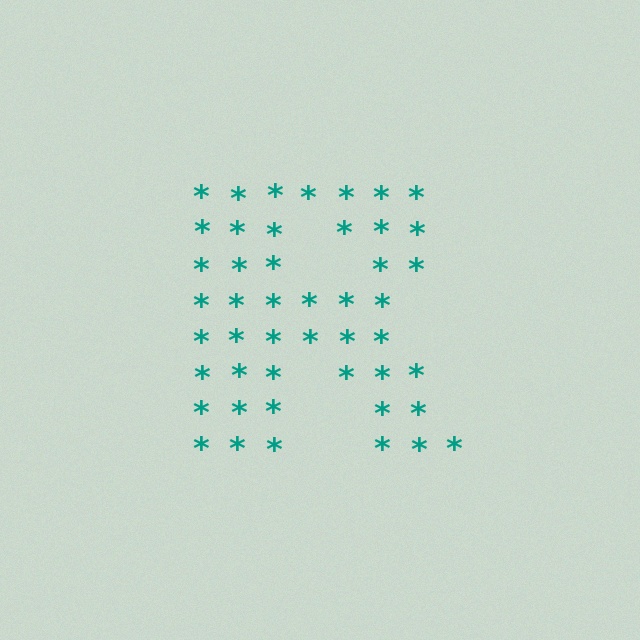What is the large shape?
The large shape is the letter R.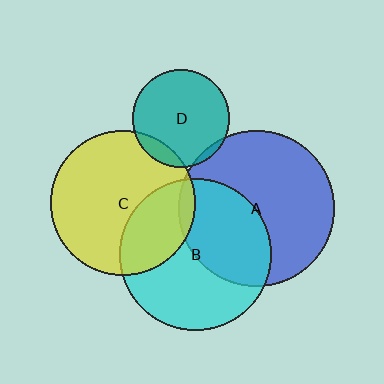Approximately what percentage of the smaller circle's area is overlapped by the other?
Approximately 40%.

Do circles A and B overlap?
Yes.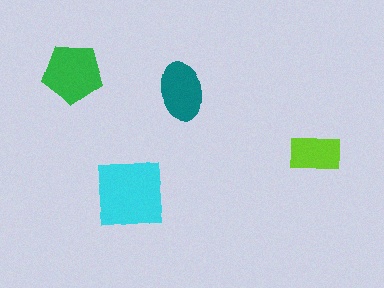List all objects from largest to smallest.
The cyan square, the green pentagon, the teal ellipse, the lime rectangle.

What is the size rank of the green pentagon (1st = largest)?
2nd.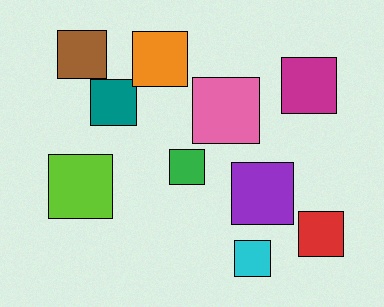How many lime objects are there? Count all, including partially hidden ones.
There is 1 lime object.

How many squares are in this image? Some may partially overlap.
There are 10 squares.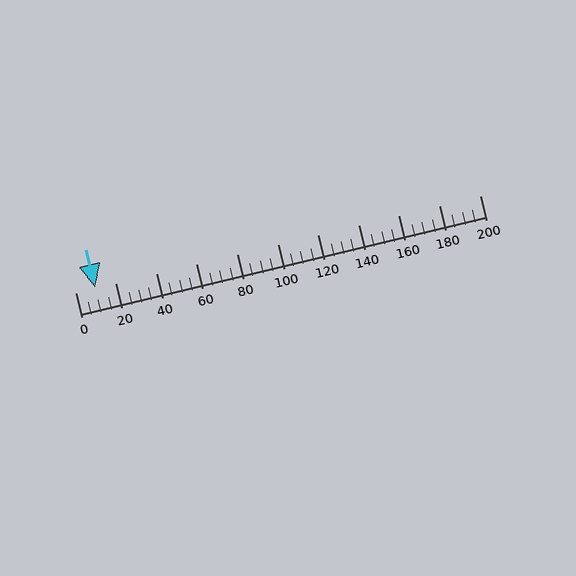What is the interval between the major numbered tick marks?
The major tick marks are spaced 20 units apart.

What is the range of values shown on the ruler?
The ruler shows values from 0 to 200.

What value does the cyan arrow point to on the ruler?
The cyan arrow points to approximately 10.